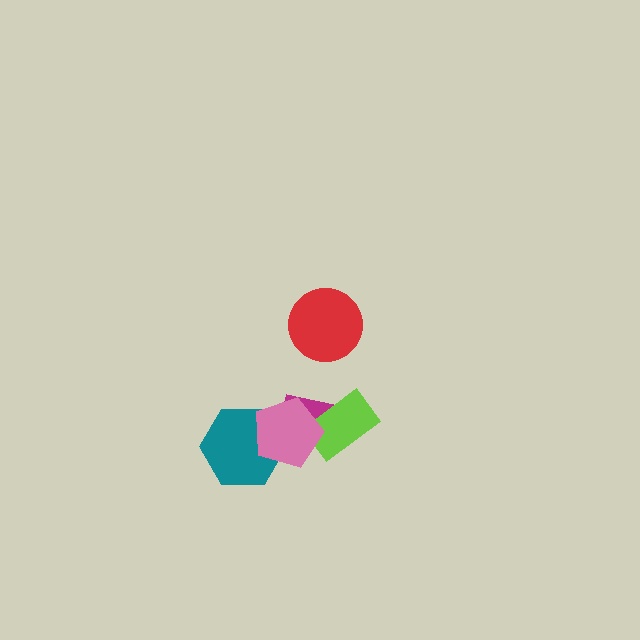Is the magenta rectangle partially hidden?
Yes, it is partially covered by another shape.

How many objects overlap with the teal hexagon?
1 object overlaps with the teal hexagon.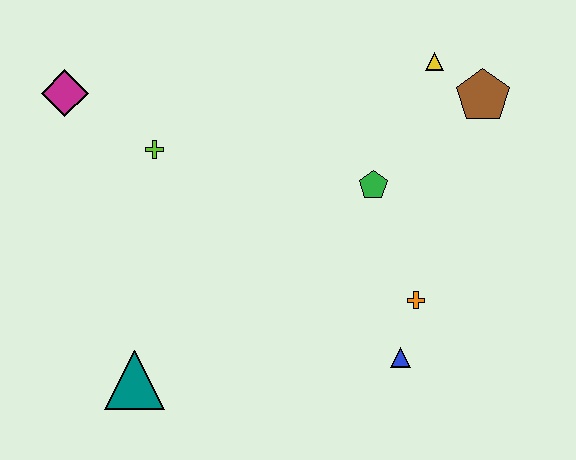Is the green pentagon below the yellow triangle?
Yes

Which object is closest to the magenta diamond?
The lime cross is closest to the magenta diamond.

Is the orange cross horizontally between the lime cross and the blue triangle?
No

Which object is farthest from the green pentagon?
The magenta diamond is farthest from the green pentagon.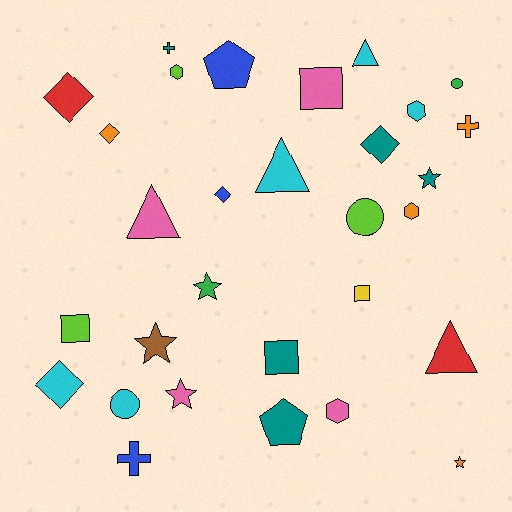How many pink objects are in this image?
There are 4 pink objects.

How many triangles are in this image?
There are 4 triangles.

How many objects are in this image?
There are 30 objects.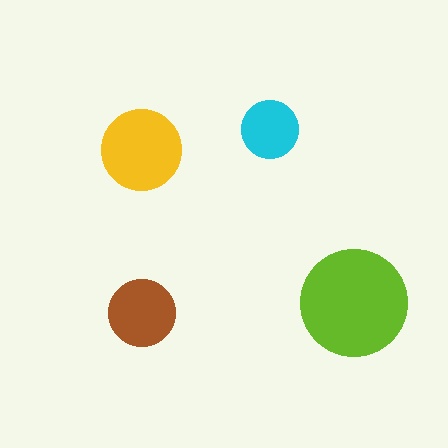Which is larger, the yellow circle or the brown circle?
The yellow one.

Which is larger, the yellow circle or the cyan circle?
The yellow one.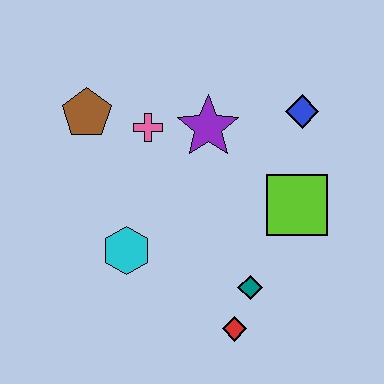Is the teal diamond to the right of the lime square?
No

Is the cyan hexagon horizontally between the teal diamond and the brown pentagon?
Yes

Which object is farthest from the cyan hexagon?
The blue diamond is farthest from the cyan hexagon.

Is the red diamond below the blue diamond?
Yes